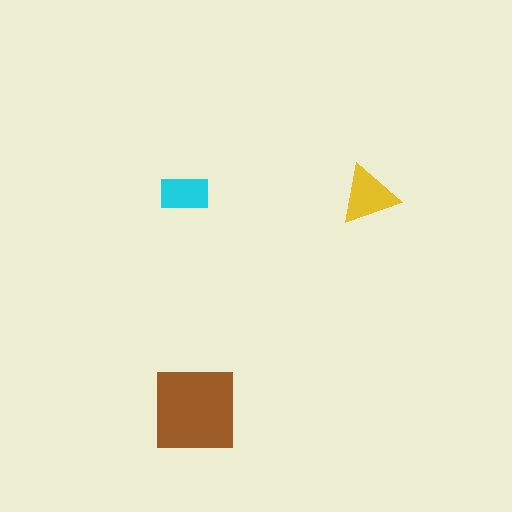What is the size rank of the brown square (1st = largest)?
1st.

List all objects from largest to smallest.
The brown square, the yellow triangle, the cyan rectangle.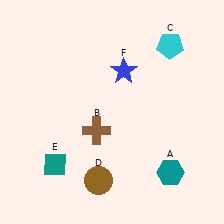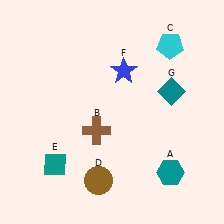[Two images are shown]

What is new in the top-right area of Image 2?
A teal diamond (G) was added in the top-right area of Image 2.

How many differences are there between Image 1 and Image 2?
There is 1 difference between the two images.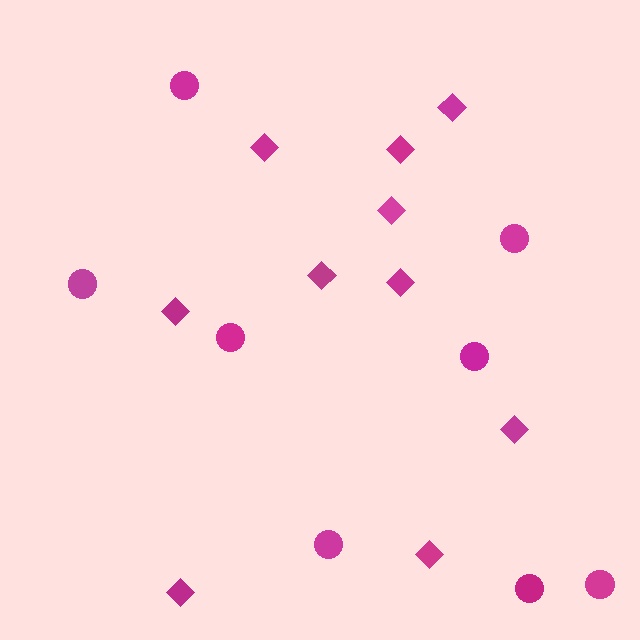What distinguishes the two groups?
There are 2 groups: one group of circles (8) and one group of diamonds (10).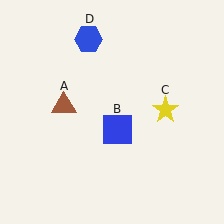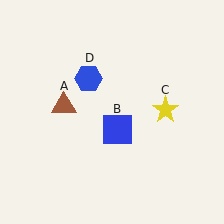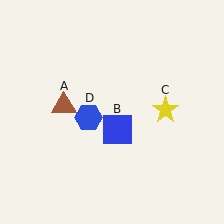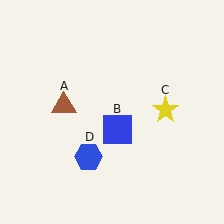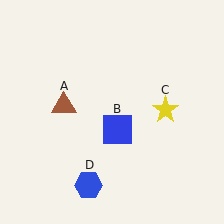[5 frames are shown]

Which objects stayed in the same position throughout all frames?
Brown triangle (object A) and blue square (object B) and yellow star (object C) remained stationary.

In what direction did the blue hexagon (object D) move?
The blue hexagon (object D) moved down.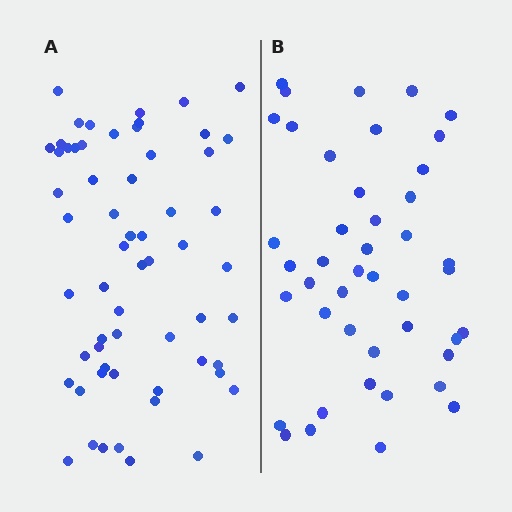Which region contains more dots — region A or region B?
Region A (the left region) has more dots.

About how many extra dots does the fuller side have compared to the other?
Region A has approximately 15 more dots than region B.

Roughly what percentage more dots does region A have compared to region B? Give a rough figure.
About 35% more.